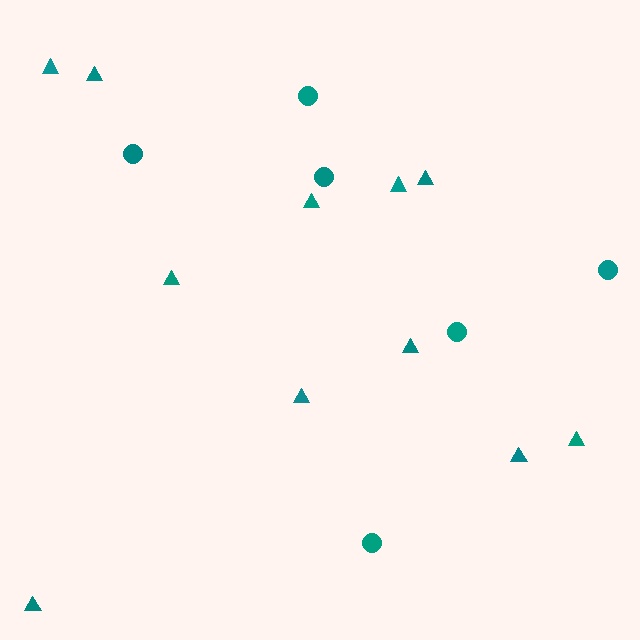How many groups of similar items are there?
There are 2 groups: one group of circles (6) and one group of triangles (11).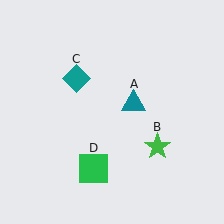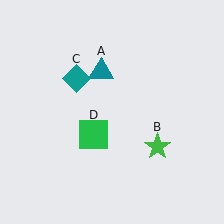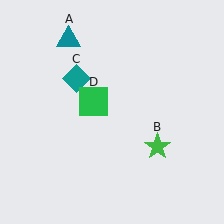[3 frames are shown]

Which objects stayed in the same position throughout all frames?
Green star (object B) and teal diamond (object C) remained stationary.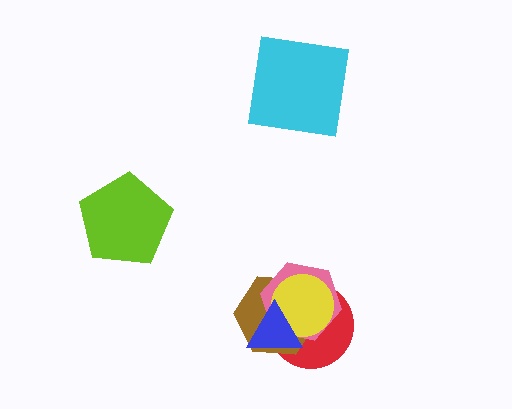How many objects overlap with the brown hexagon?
4 objects overlap with the brown hexagon.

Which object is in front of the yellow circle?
The blue triangle is in front of the yellow circle.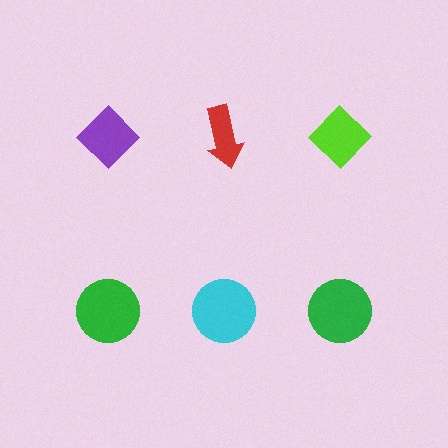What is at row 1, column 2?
A red arrow.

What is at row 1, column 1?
A purple diamond.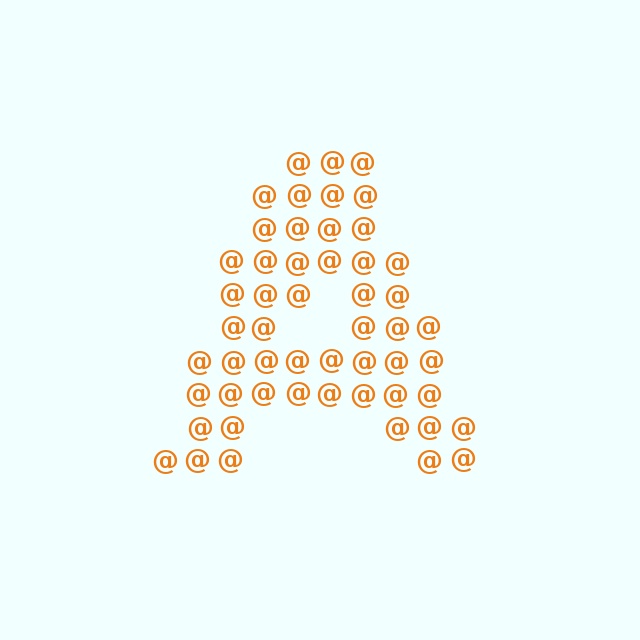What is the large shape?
The large shape is the letter A.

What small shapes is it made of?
It is made of small at signs.